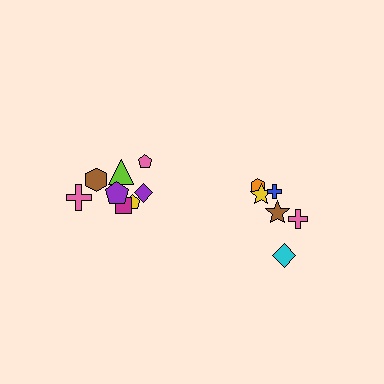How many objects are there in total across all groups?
There are 14 objects.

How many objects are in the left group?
There are 8 objects.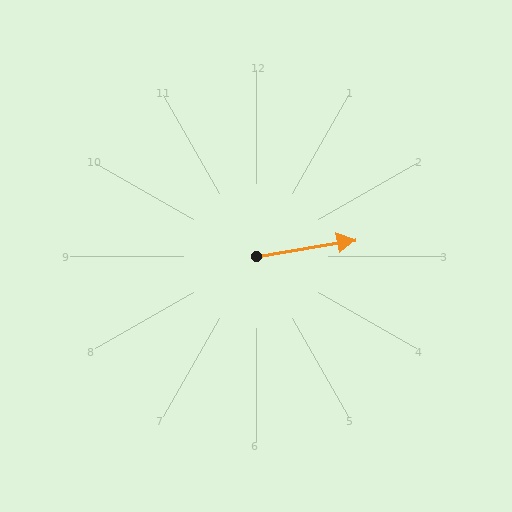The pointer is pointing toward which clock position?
Roughly 3 o'clock.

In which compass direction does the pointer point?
East.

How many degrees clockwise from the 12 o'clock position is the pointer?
Approximately 80 degrees.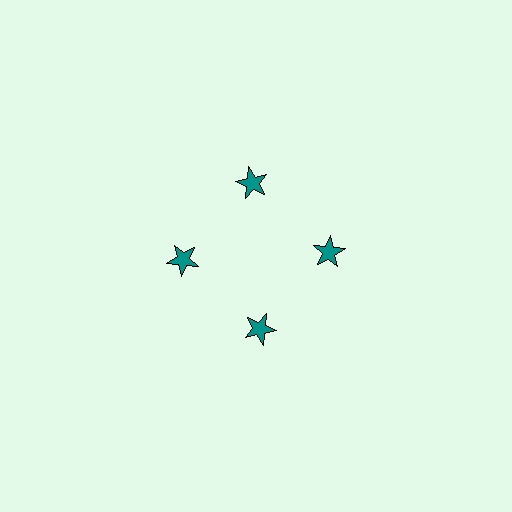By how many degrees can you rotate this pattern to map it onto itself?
The pattern maps onto itself every 90 degrees of rotation.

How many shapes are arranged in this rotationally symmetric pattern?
There are 4 shapes, arranged in 4 groups of 1.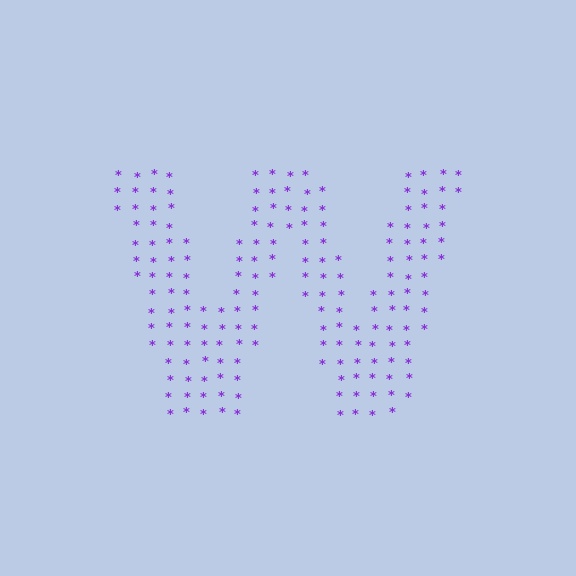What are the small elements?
The small elements are asterisks.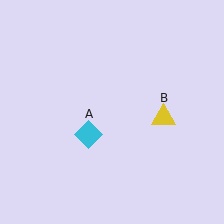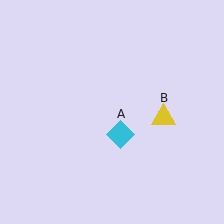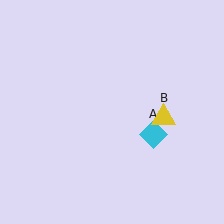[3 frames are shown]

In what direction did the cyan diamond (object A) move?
The cyan diamond (object A) moved right.